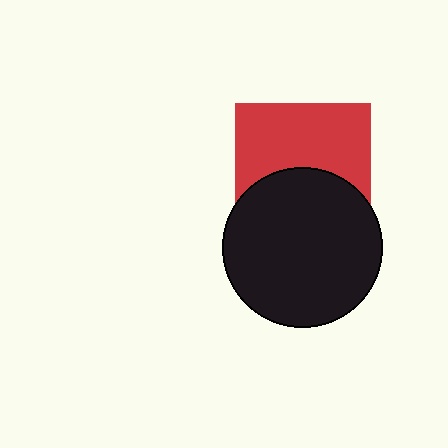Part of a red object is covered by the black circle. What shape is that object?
It is a square.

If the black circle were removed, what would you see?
You would see the complete red square.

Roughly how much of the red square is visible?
About half of it is visible (roughly 56%).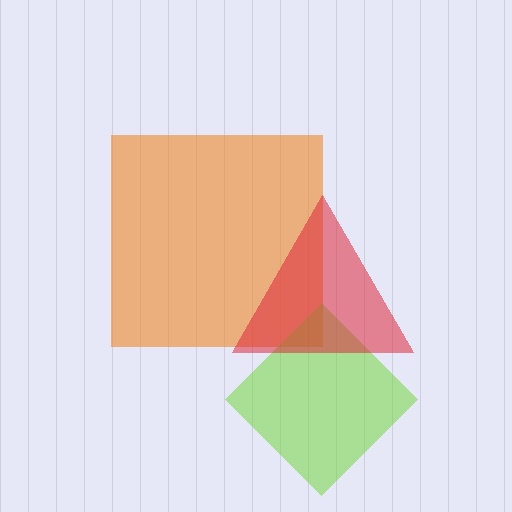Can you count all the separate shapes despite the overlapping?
Yes, there are 3 separate shapes.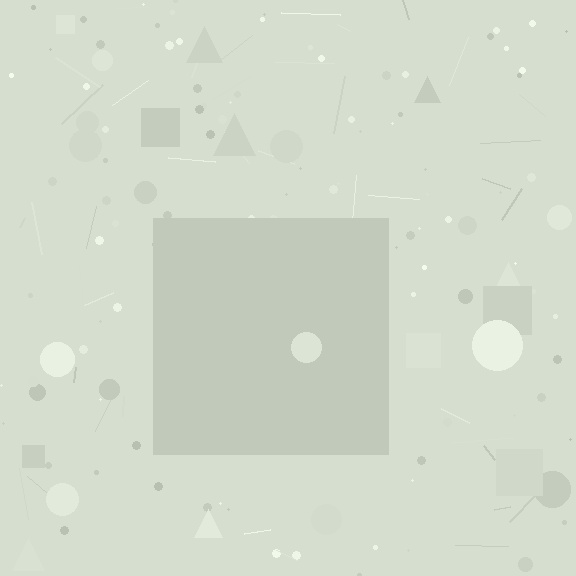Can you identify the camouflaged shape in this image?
The camouflaged shape is a square.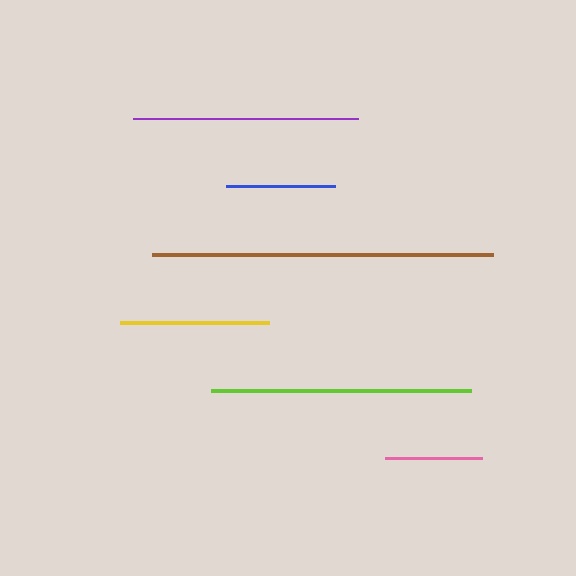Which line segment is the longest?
The brown line is the longest at approximately 340 pixels.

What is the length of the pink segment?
The pink segment is approximately 97 pixels long.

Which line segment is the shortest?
The pink line is the shortest at approximately 97 pixels.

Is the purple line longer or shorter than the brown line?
The brown line is longer than the purple line.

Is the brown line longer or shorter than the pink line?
The brown line is longer than the pink line.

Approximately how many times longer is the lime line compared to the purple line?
The lime line is approximately 1.1 times the length of the purple line.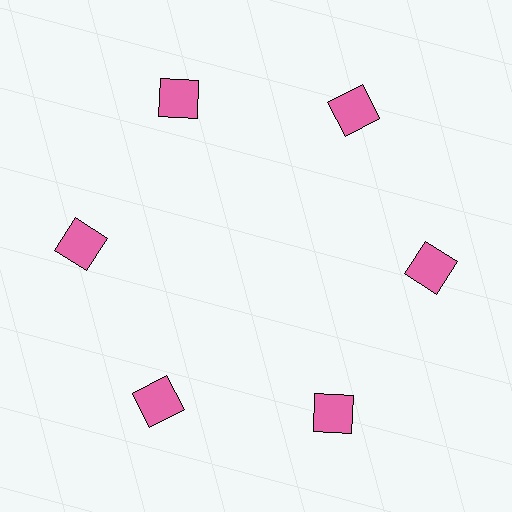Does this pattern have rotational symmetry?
Yes, this pattern has 6-fold rotational symmetry. It looks the same after rotating 60 degrees around the center.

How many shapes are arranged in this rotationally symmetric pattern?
There are 6 shapes, arranged in 6 groups of 1.